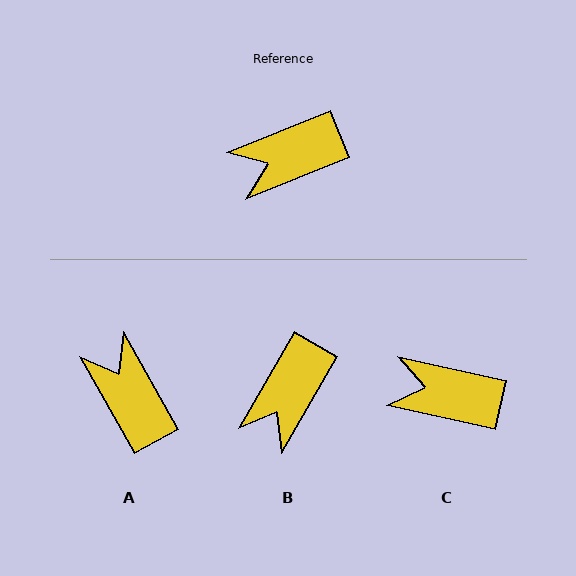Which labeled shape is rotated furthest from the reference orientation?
A, about 83 degrees away.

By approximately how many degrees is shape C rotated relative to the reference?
Approximately 34 degrees clockwise.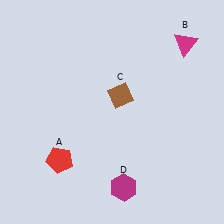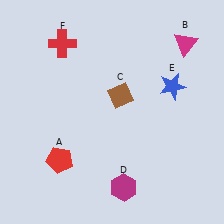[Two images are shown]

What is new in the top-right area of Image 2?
A blue star (E) was added in the top-right area of Image 2.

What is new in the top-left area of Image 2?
A red cross (F) was added in the top-left area of Image 2.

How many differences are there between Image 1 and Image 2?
There are 2 differences between the two images.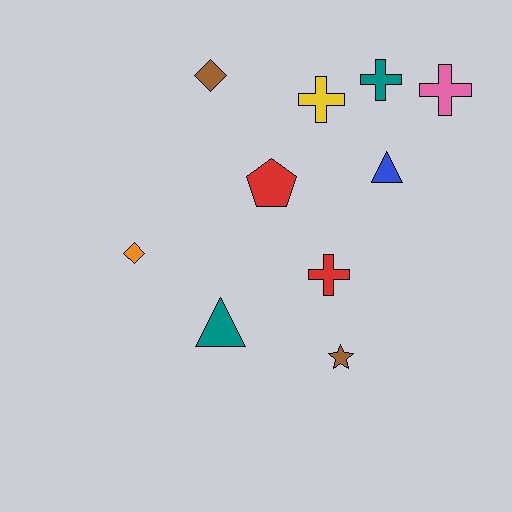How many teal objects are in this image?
There are 2 teal objects.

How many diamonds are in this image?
There are 2 diamonds.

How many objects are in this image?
There are 10 objects.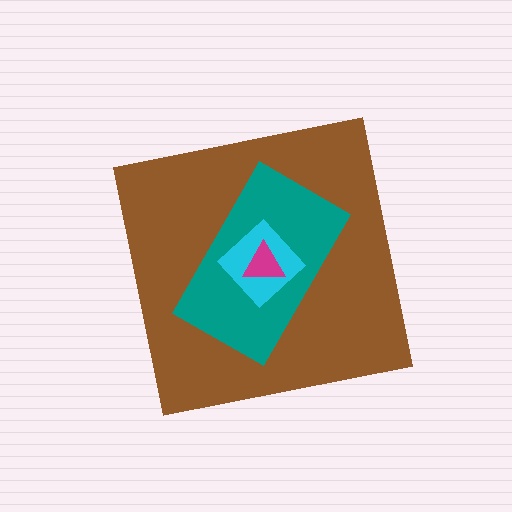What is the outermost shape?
The brown square.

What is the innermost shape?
The magenta triangle.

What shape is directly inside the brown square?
The teal rectangle.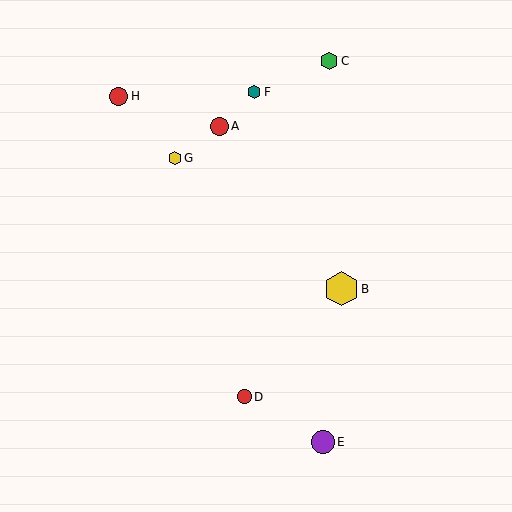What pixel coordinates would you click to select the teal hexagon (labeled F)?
Click at (254, 92) to select the teal hexagon F.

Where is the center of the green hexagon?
The center of the green hexagon is at (329, 61).